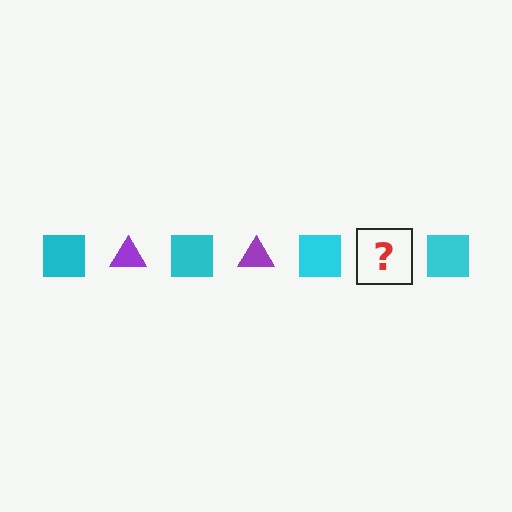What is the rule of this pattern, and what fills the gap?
The rule is that the pattern alternates between cyan square and purple triangle. The gap should be filled with a purple triangle.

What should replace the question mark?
The question mark should be replaced with a purple triangle.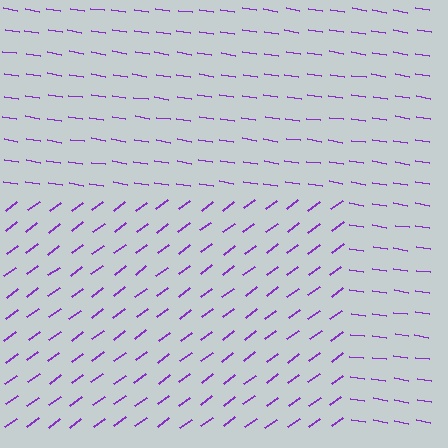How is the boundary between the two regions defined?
The boundary is defined purely by a change in line orientation (approximately 45 degrees difference). All lines are the same color and thickness.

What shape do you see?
I see a rectangle.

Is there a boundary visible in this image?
Yes, there is a texture boundary formed by a change in line orientation.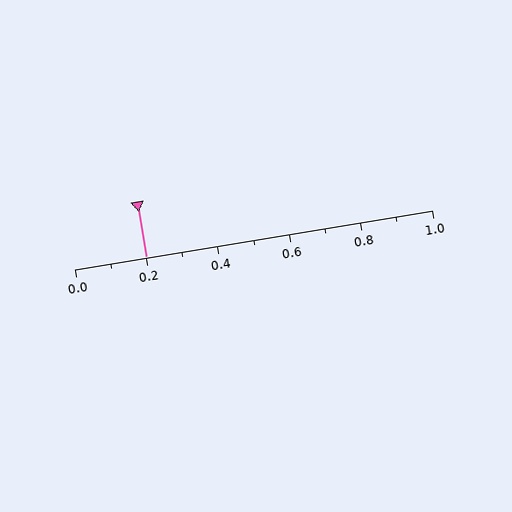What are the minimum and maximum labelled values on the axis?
The axis runs from 0.0 to 1.0.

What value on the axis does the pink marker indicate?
The marker indicates approximately 0.2.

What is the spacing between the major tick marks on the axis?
The major ticks are spaced 0.2 apart.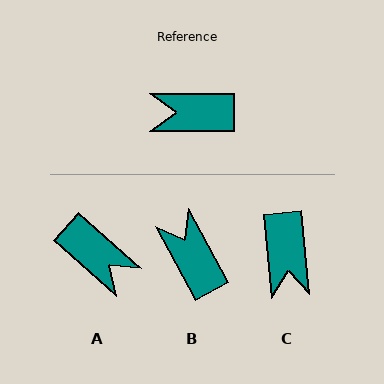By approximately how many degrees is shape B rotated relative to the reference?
Approximately 62 degrees clockwise.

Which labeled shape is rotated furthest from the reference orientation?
A, about 139 degrees away.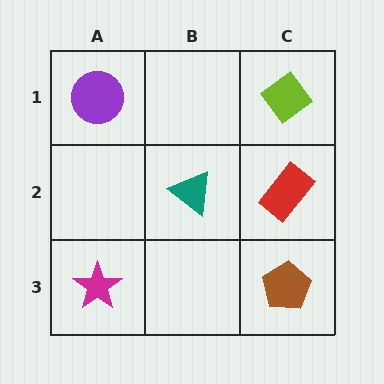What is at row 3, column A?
A magenta star.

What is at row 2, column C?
A red rectangle.